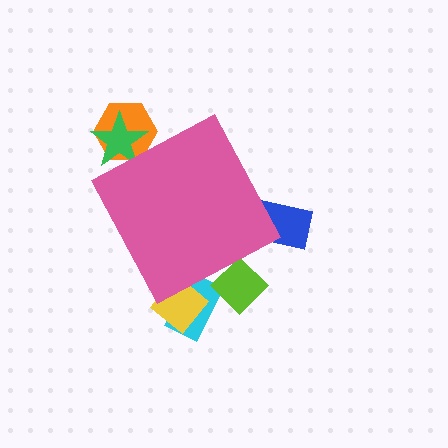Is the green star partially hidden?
Yes, the green star is partially hidden behind the pink diamond.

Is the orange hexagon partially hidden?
Yes, the orange hexagon is partially hidden behind the pink diamond.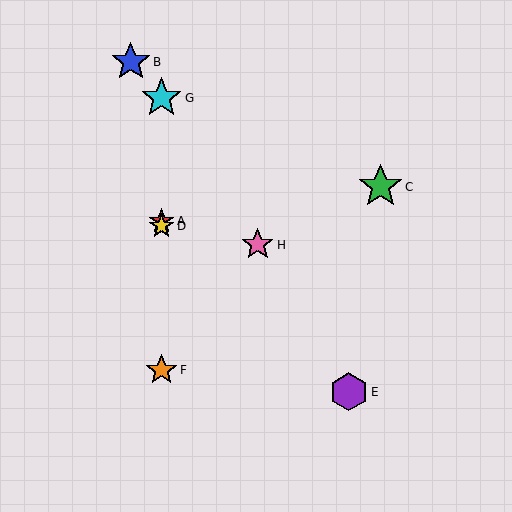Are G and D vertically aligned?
Yes, both are at x≈161.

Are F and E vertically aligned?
No, F is at x≈161 and E is at x≈349.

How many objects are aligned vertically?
4 objects (A, D, F, G) are aligned vertically.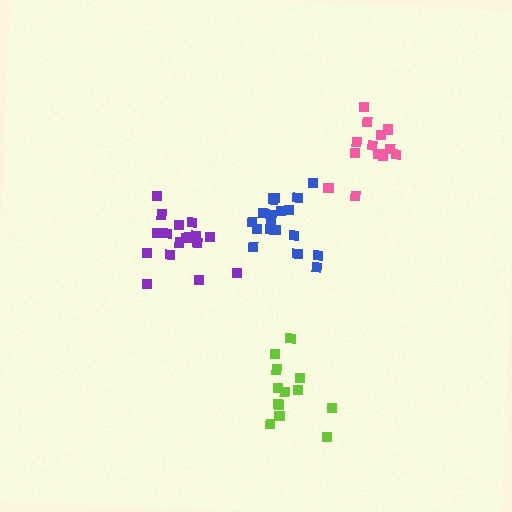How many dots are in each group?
Group 1: 17 dots, Group 2: 13 dots, Group 3: 18 dots, Group 4: 14 dots (62 total).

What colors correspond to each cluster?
The clusters are colored: purple, lime, blue, pink.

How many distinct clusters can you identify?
There are 4 distinct clusters.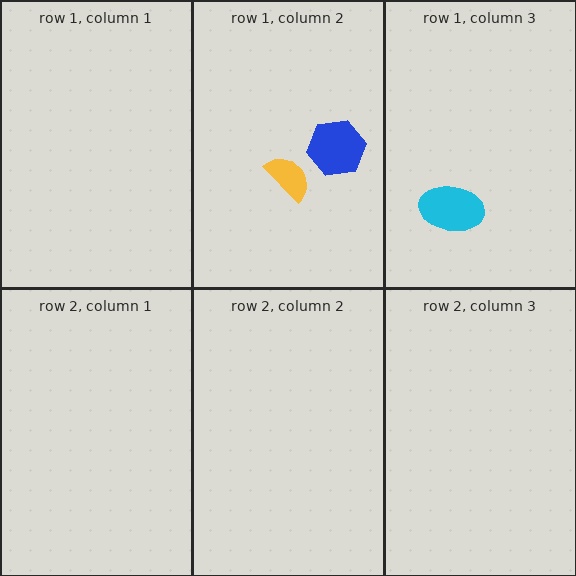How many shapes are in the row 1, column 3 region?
1.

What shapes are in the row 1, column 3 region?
The cyan ellipse.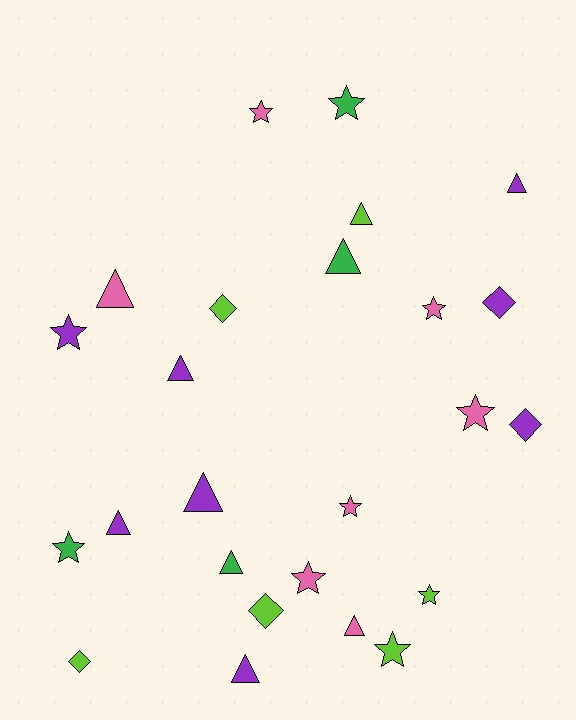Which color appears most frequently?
Purple, with 8 objects.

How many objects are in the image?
There are 25 objects.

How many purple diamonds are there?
There are 2 purple diamonds.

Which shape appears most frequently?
Triangle, with 10 objects.